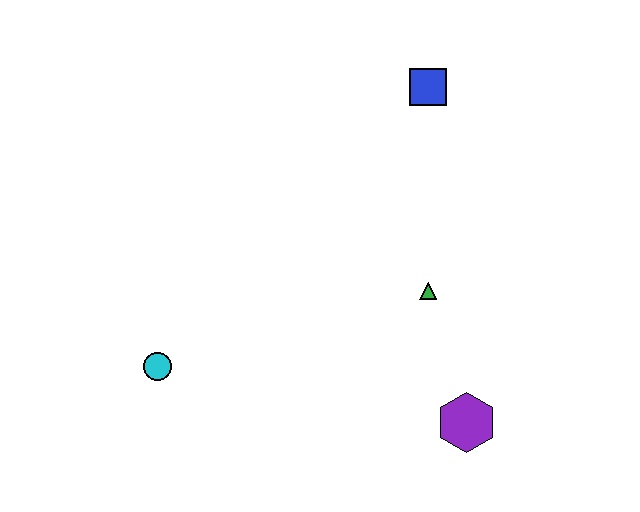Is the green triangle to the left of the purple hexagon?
Yes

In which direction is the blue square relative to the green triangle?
The blue square is above the green triangle.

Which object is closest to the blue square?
The green triangle is closest to the blue square.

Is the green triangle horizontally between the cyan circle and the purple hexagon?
Yes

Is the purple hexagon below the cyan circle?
Yes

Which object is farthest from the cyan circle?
The blue square is farthest from the cyan circle.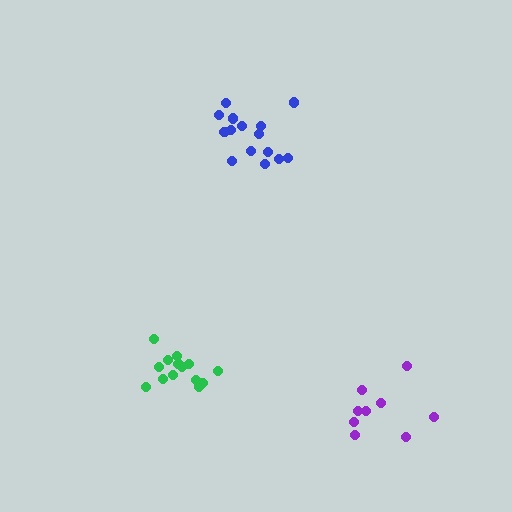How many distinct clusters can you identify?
There are 3 distinct clusters.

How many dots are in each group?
Group 1: 9 dots, Group 2: 14 dots, Group 3: 15 dots (38 total).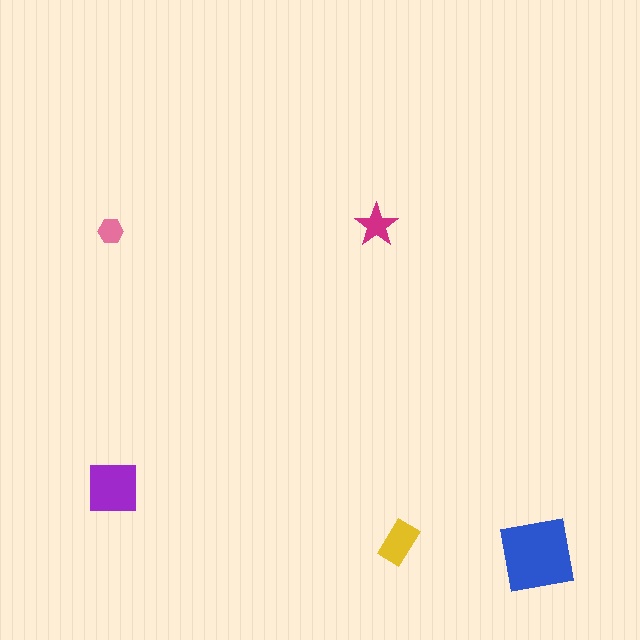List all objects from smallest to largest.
The pink hexagon, the magenta star, the yellow rectangle, the purple square, the blue square.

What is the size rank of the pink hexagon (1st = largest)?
5th.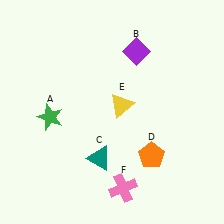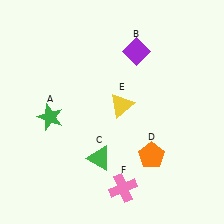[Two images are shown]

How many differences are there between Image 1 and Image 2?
There is 1 difference between the two images.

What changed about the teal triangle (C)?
In Image 1, C is teal. In Image 2, it changed to green.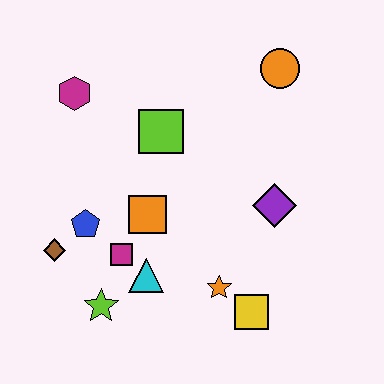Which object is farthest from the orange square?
The orange circle is farthest from the orange square.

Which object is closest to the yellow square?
The orange star is closest to the yellow square.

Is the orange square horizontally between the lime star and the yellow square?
Yes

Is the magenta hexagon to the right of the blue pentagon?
No